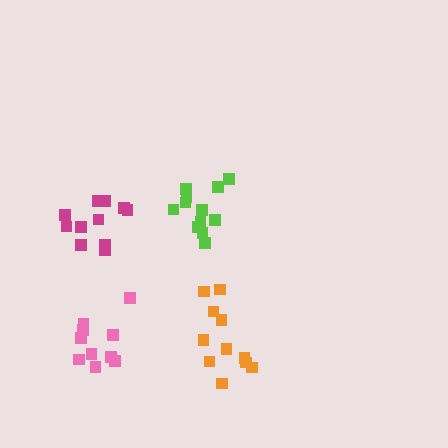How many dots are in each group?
Group 1: 12 dots, Group 2: 10 dots, Group 3: 11 dots, Group 4: 11 dots (44 total).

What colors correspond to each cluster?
The clusters are colored: lime, pink, orange, magenta.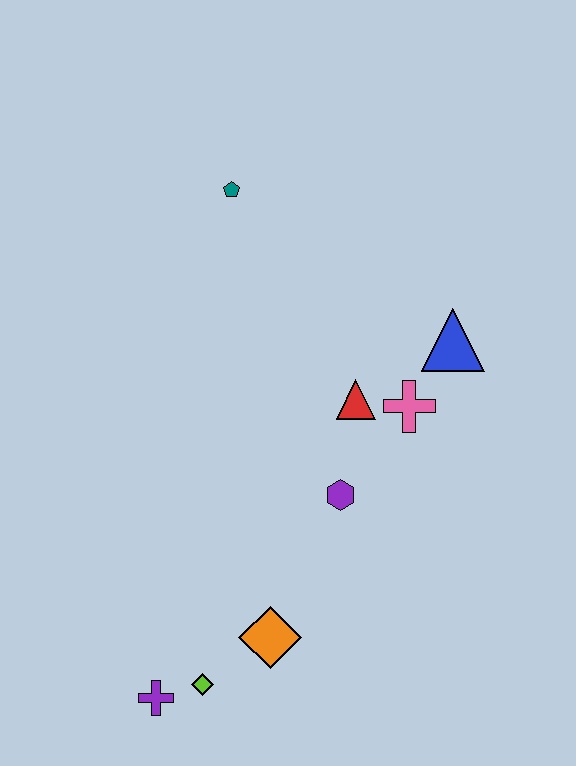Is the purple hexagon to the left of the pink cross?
Yes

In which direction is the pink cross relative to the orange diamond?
The pink cross is above the orange diamond.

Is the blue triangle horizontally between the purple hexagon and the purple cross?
No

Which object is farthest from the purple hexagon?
The teal pentagon is farthest from the purple hexagon.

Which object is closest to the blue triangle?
The pink cross is closest to the blue triangle.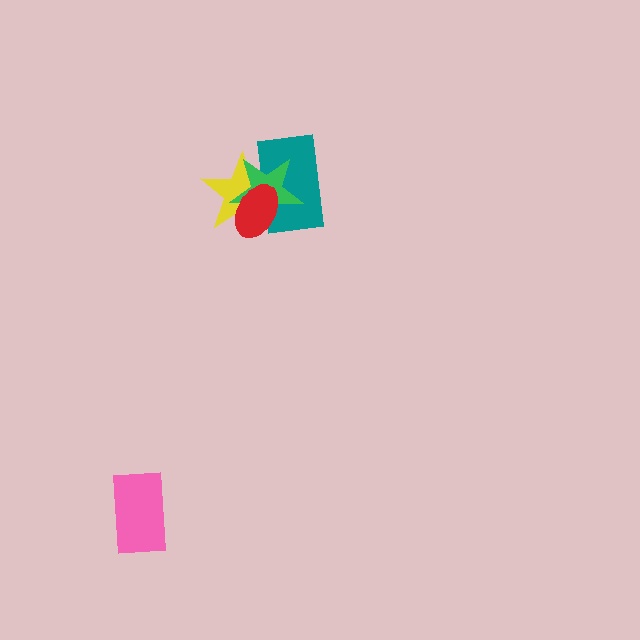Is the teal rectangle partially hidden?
Yes, it is partially covered by another shape.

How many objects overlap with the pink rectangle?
0 objects overlap with the pink rectangle.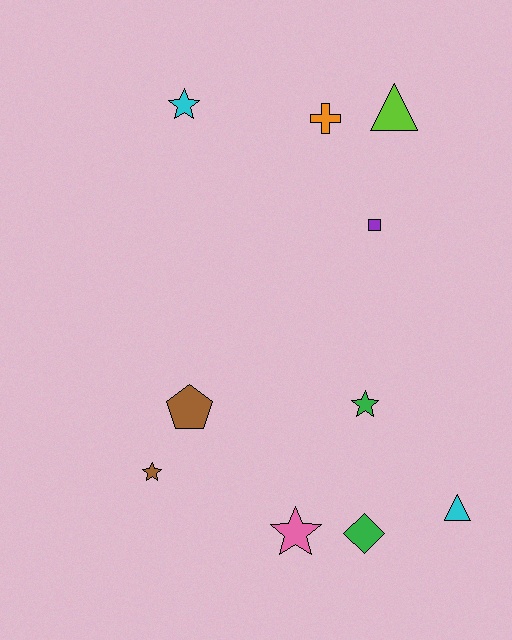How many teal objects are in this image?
There are no teal objects.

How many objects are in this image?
There are 10 objects.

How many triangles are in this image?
There are 2 triangles.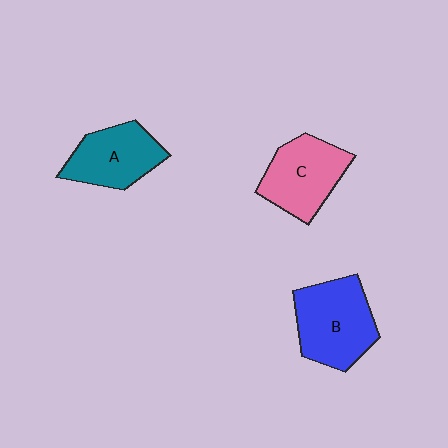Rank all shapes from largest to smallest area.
From largest to smallest: B (blue), C (pink), A (teal).